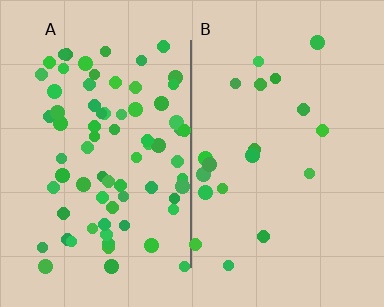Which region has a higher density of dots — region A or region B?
A (the left).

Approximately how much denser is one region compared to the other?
Approximately 3.7× — region A over region B.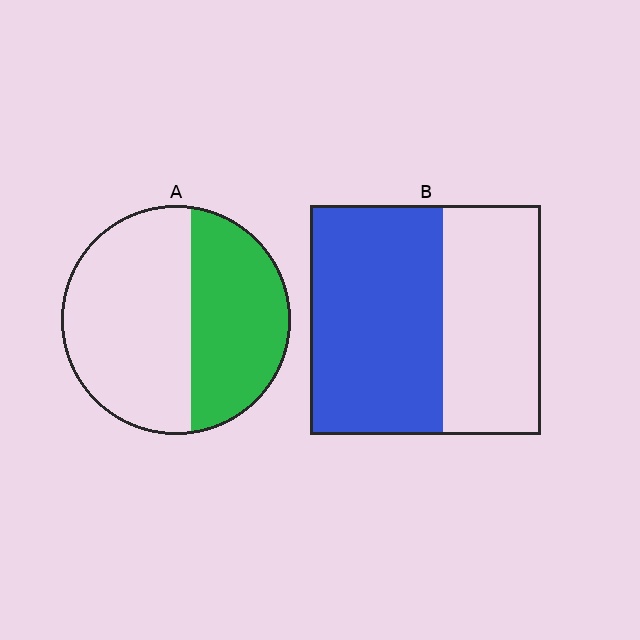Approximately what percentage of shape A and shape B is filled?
A is approximately 40% and B is approximately 60%.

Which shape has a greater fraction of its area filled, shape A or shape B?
Shape B.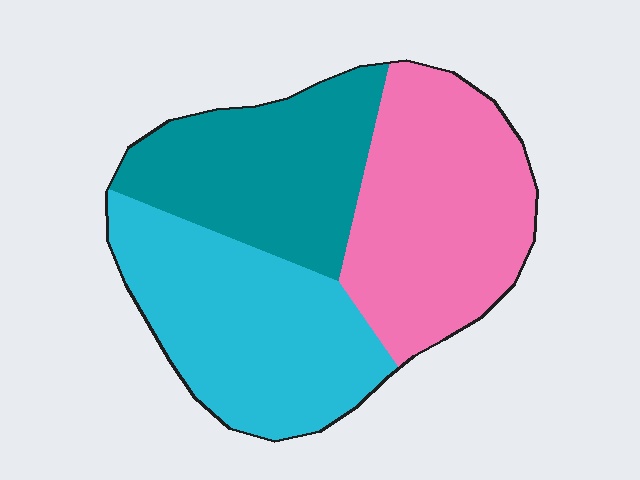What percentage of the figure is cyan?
Cyan covers about 35% of the figure.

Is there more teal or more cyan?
Cyan.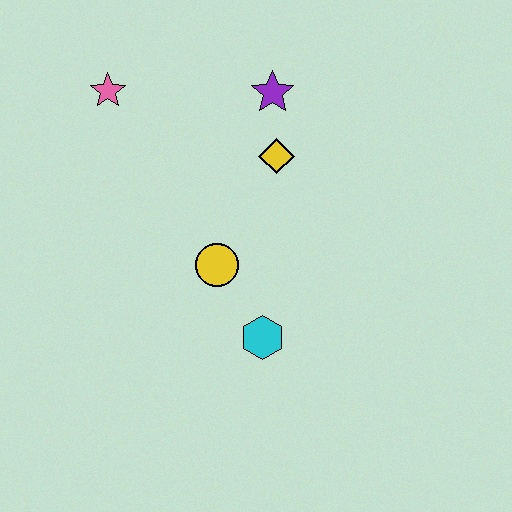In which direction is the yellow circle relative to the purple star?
The yellow circle is below the purple star.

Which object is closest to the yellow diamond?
The purple star is closest to the yellow diamond.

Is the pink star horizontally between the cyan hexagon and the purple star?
No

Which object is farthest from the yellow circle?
The pink star is farthest from the yellow circle.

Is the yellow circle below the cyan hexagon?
No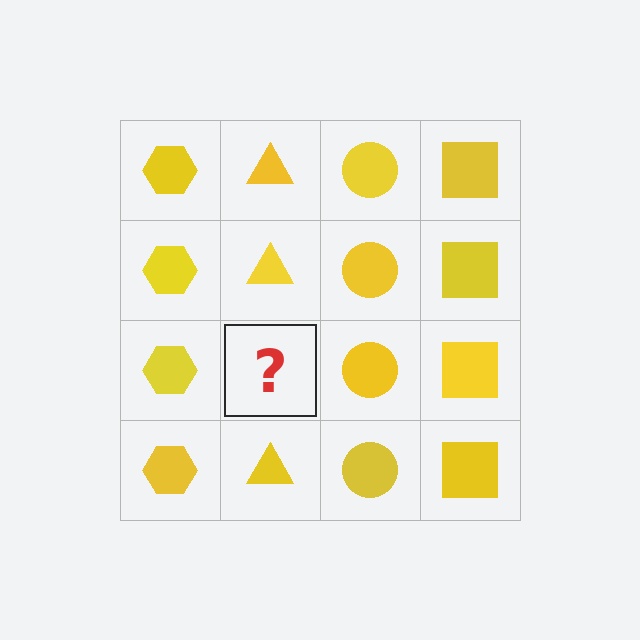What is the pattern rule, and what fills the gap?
The rule is that each column has a consistent shape. The gap should be filled with a yellow triangle.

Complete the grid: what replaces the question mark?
The question mark should be replaced with a yellow triangle.